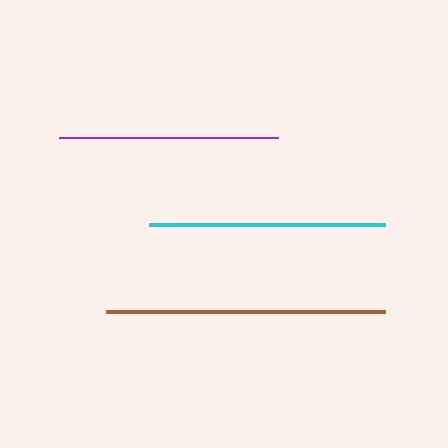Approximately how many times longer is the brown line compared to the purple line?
The brown line is approximately 1.3 times the length of the purple line.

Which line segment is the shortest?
The purple line is the shortest at approximately 220 pixels.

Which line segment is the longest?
The brown line is the longest at approximately 278 pixels.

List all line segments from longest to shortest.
From longest to shortest: brown, cyan, purple.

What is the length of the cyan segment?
The cyan segment is approximately 236 pixels long.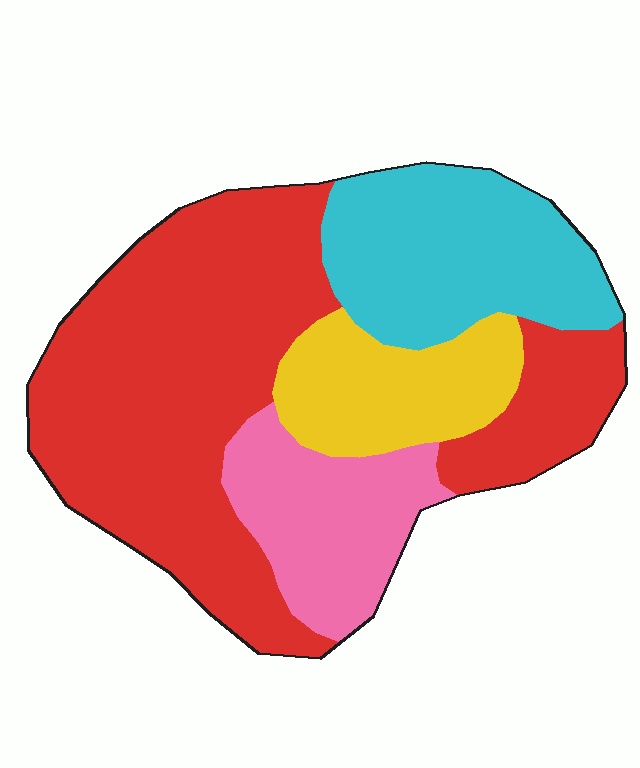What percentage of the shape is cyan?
Cyan covers around 20% of the shape.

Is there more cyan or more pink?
Cyan.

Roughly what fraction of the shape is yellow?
Yellow covers about 15% of the shape.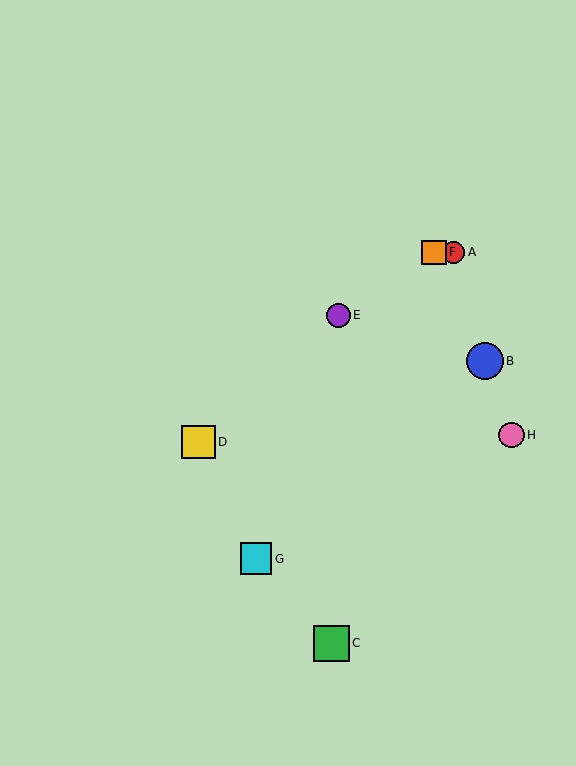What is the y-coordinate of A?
Object A is at y≈252.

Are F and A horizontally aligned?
Yes, both are at y≈252.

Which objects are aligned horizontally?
Objects A, F are aligned horizontally.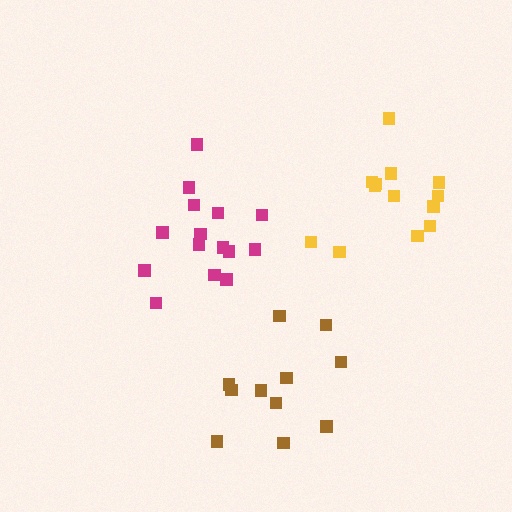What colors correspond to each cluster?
The clusters are colored: magenta, brown, yellow.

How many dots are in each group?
Group 1: 15 dots, Group 2: 11 dots, Group 3: 13 dots (39 total).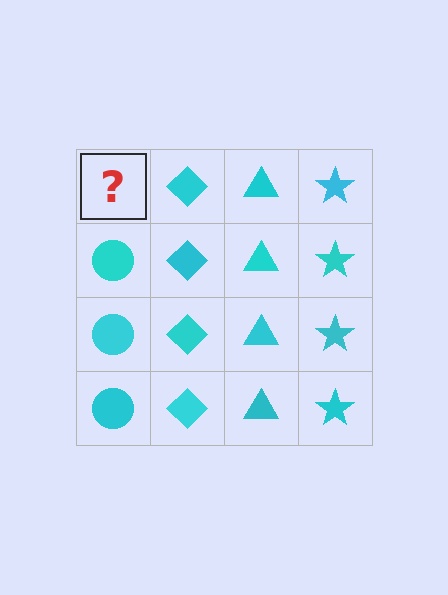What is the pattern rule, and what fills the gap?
The rule is that each column has a consistent shape. The gap should be filled with a cyan circle.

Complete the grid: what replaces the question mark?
The question mark should be replaced with a cyan circle.